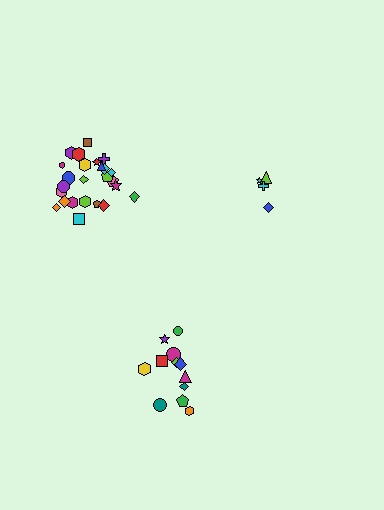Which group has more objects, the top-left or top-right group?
The top-left group.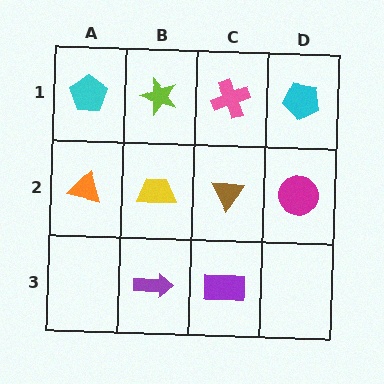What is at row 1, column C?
A pink cross.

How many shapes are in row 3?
2 shapes.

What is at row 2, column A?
An orange triangle.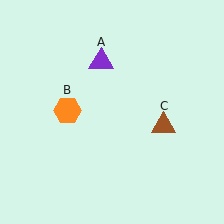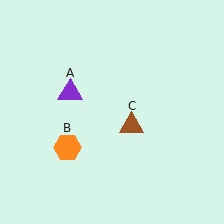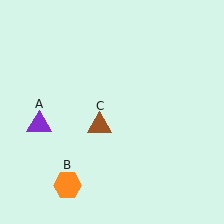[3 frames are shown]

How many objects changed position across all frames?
3 objects changed position: purple triangle (object A), orange hexagon (object B), brown triangle (object C).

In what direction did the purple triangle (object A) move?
The purple triangle (object A) moved down and to the left.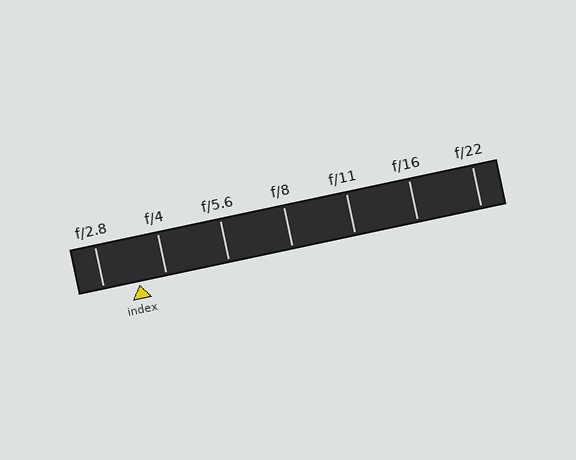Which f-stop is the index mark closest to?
The index mark is closest to f/4.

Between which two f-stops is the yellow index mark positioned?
The index mark is between f/2.8 and f/4.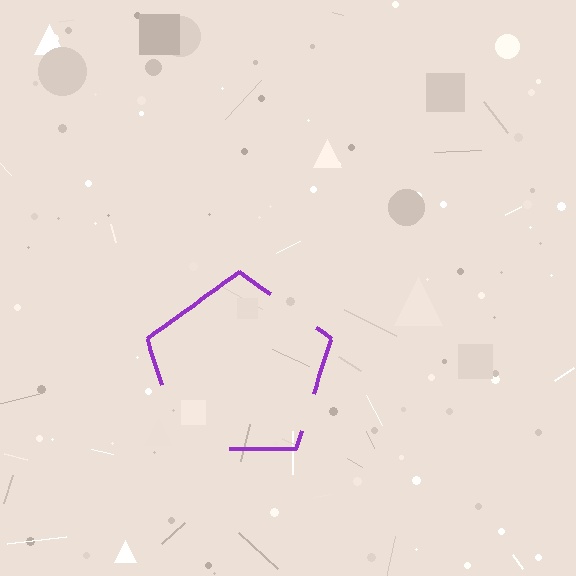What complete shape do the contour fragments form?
The contour fragments form a pentagon.